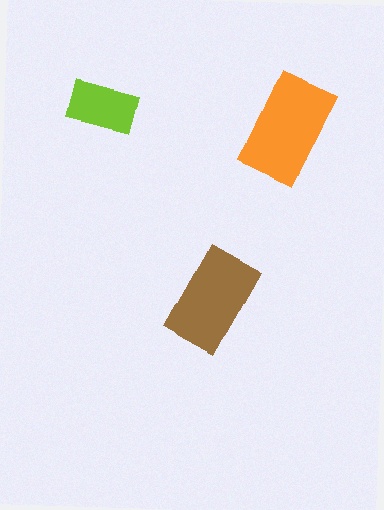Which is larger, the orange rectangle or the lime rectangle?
The orange one.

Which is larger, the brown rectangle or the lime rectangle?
The brown one.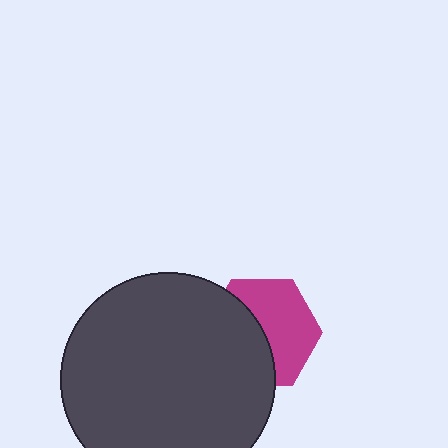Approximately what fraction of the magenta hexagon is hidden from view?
Roughly 47% of the magenta hexagon is hidden behind the dark gray circle.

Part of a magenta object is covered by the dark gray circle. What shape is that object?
It is a hexagon.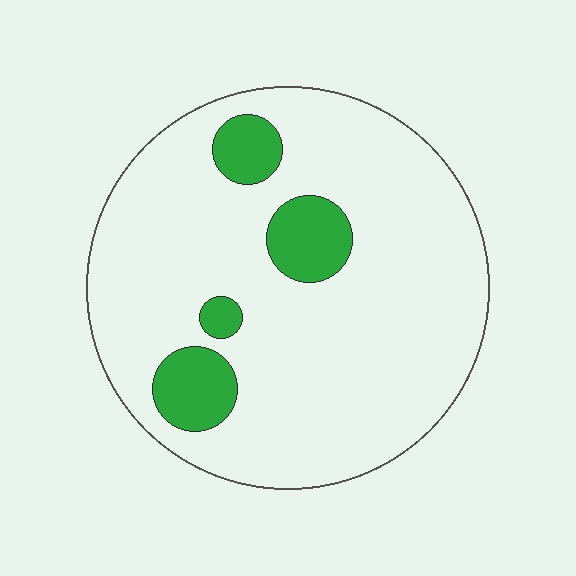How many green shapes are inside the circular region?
4.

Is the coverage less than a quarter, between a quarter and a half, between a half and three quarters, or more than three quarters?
Less than a quarter.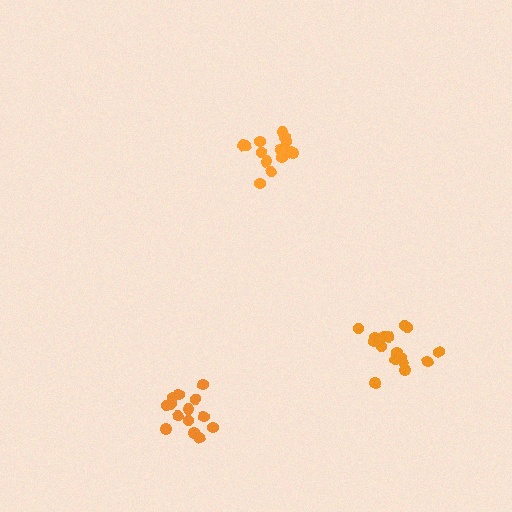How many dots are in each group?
Group 1: 14 dots, Group 2: 16 dots, Group 3: 14 dots (44 total).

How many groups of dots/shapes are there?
There are 3 groups.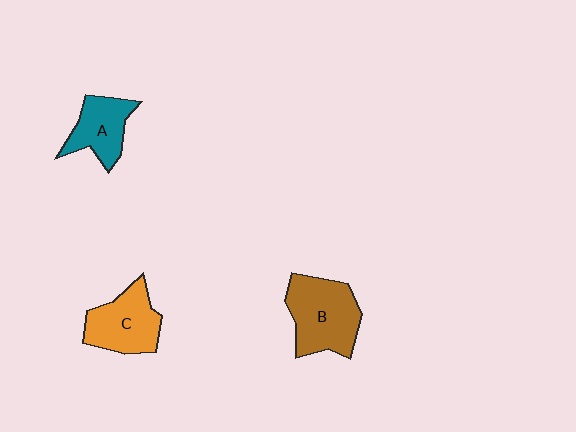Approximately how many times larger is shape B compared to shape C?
Approximately 1.2 times.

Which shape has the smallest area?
Shape A (teal).